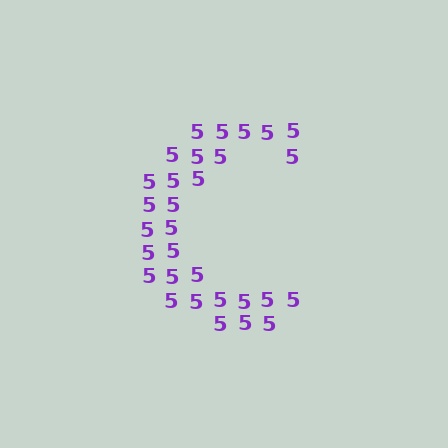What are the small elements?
The small elements are digit 5's.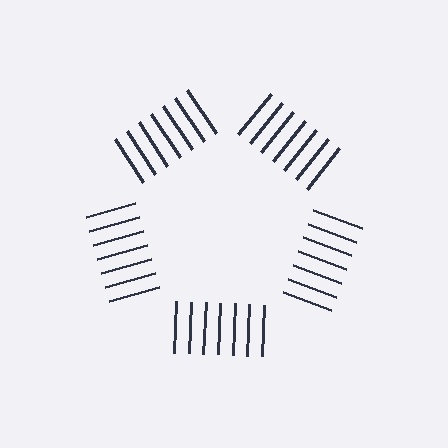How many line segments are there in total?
35 — 7 along each of the 5 edges.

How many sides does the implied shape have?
5 sides — the line-ends trace a pentagon.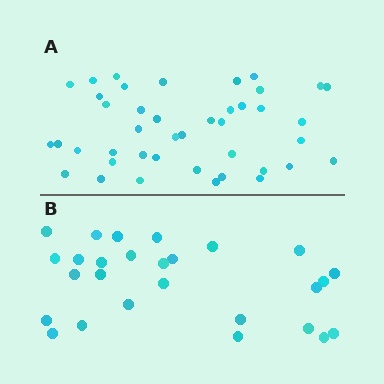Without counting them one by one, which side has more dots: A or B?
Region A (the top region) has more dots.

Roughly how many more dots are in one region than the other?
Region A has approximately 15 more dots than region B.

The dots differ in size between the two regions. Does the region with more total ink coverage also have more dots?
No. Region B has more total ink coverage because its dots are larger, but region A actually contains more individual dots. Total area can be misleading — the number of items is what matters here.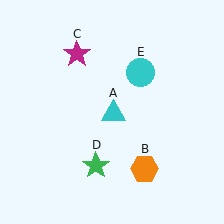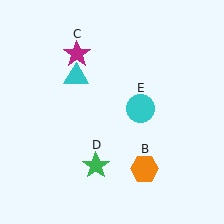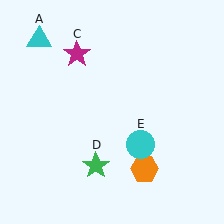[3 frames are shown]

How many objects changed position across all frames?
2 objects changed position: cyan triangle (object A), cyan circle (object E).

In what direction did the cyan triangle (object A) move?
The cyan triangle (object A) moved up and to the left.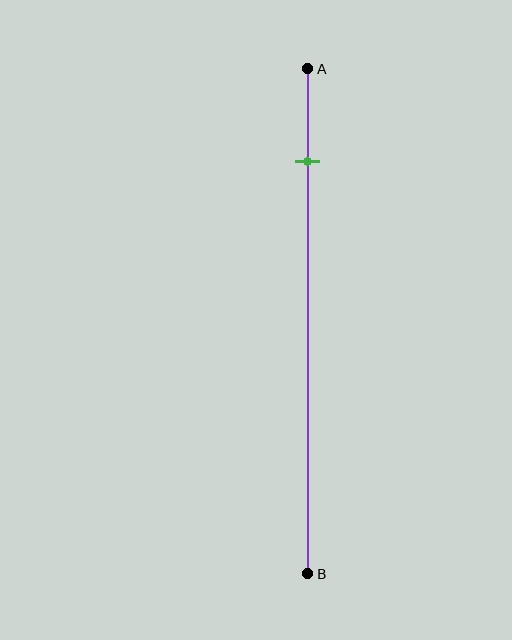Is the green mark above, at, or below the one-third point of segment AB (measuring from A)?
The green mark is above the one-third point of segment AB.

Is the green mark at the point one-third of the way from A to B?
No, the mark is at about 20% from A, not at the 33% one-third point.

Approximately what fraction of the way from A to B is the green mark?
The green mark is approximately 20% of the way from A to B.